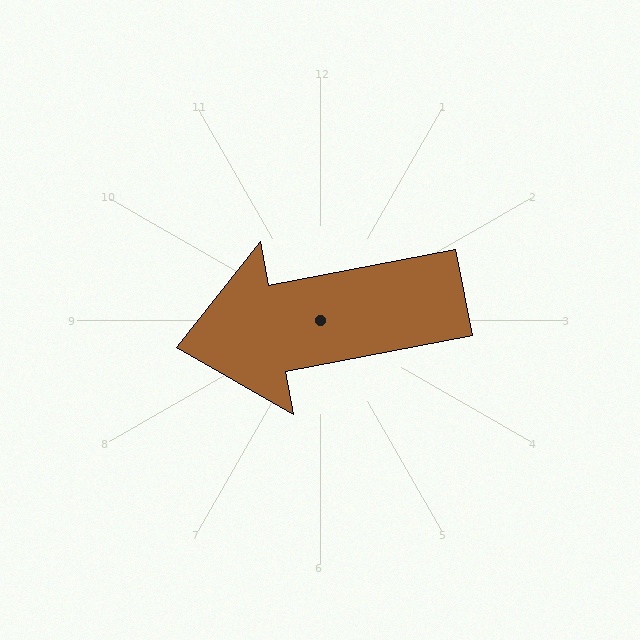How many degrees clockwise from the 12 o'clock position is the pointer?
Approximately 259 degrees.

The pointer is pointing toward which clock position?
Roughly 9 o'clock.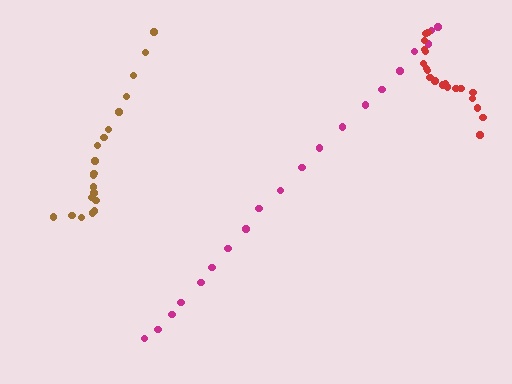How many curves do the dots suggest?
There are 3 distinct paths.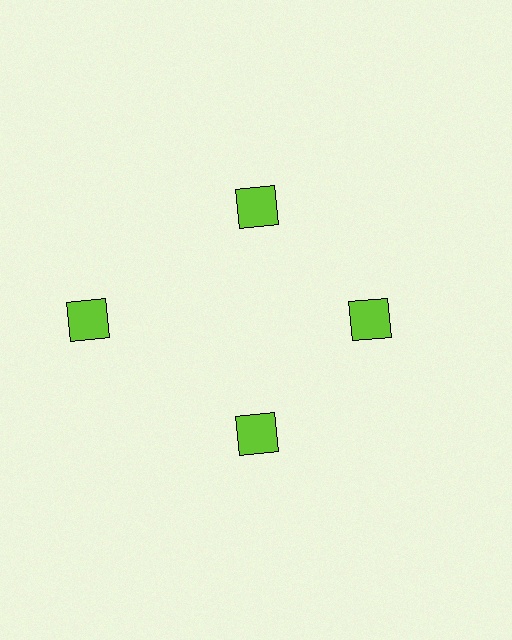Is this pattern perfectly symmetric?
No. The 4 lime squares are arranged in a ring, but one element near the 9 o'clock position is pushed outward from the center, breaking the 4-fold rotational symmetry.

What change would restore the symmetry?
The symmetry would be restored by moving it inward, back onto the ring so that all 4 squares sit at equal angles and equal distance from the center.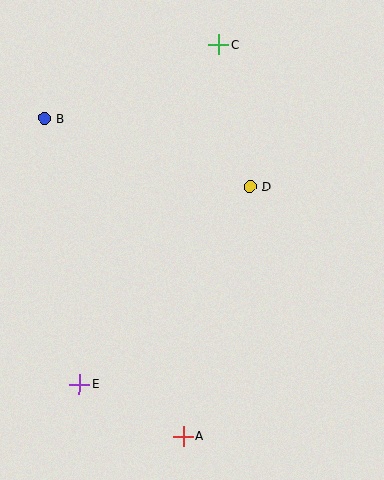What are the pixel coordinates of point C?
Point C is at (219, 45).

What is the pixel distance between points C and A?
The distance between C and A is 393 pixels.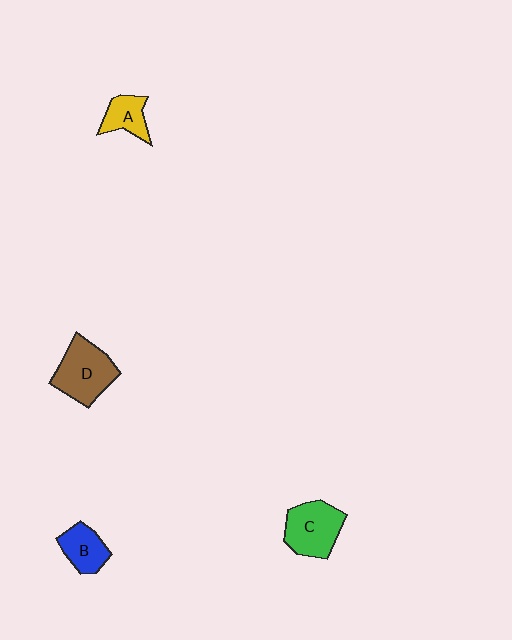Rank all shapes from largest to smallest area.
From largest to smallest: D (brown), C (green), B (blue), A (yellow).